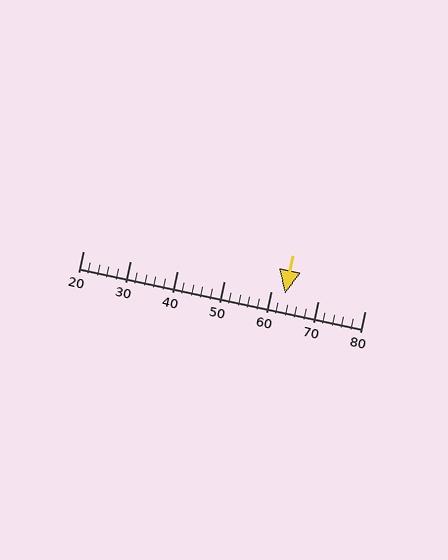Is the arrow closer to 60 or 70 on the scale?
The arrow is closer to 60.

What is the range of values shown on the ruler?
The ruler shows values from 20 to 80.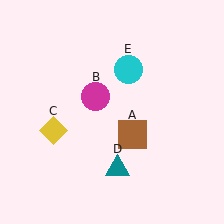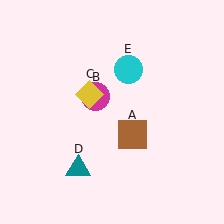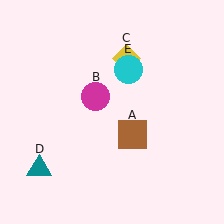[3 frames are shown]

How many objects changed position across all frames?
2 objects changed position: yellow diamond (object C), teal triangle (object D).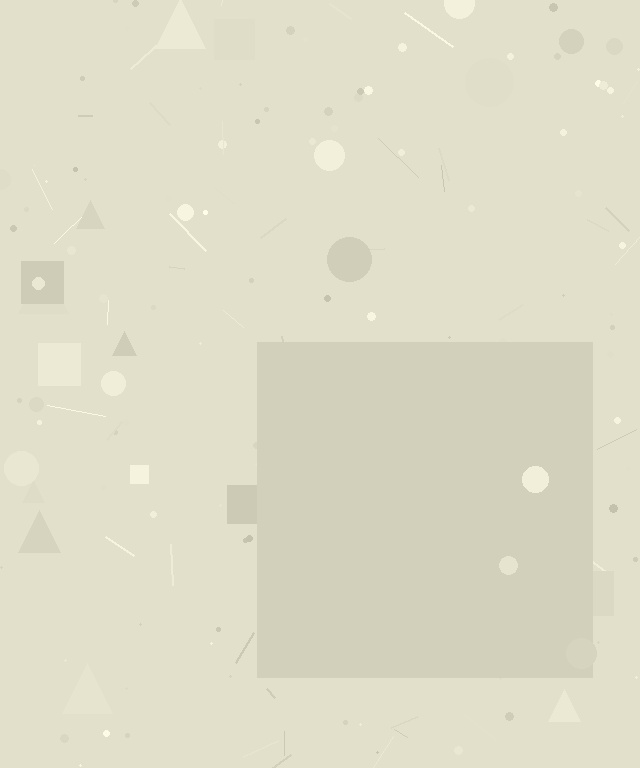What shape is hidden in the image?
A square is hidden in the image.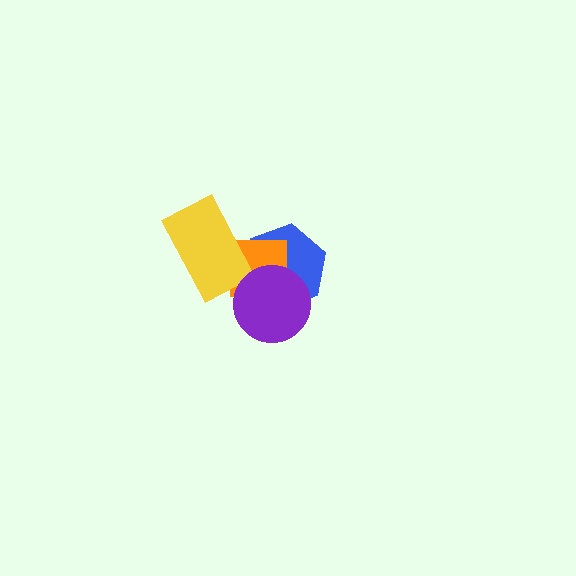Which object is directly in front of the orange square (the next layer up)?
The yellow rectangle is directly in front of the orange square.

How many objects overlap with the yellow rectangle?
2 objects overlap with the yellow rectangle.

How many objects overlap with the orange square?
3 objects overlap with the orange square.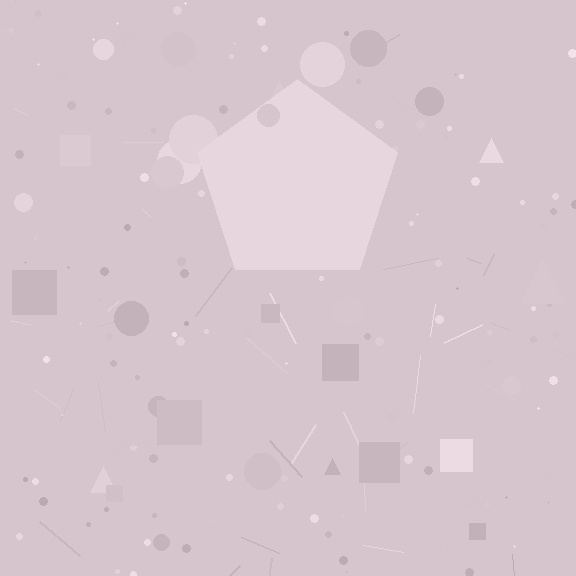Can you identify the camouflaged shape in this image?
The camouflaged shape is a pentagon.